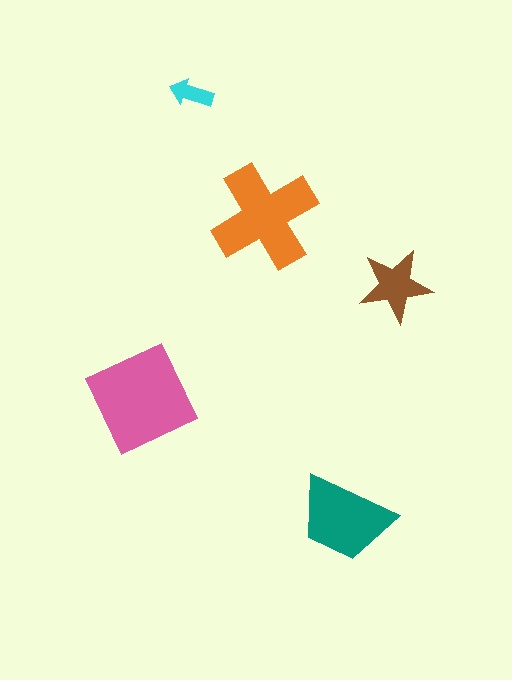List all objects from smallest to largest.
The cyan arrow, the brown star, the teal trapezoid, the orange cross, the pink diamond.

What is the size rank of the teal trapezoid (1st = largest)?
3rd.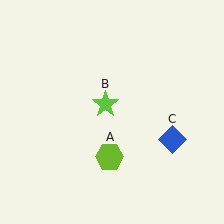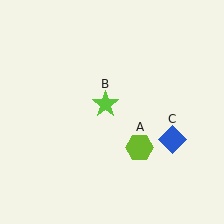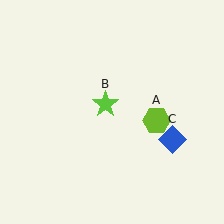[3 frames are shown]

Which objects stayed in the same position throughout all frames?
Lime star (object B) and blue diamond (object C) remained stationary.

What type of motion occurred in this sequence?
The lime hexagon (object A) rotated counterclockwise around the center of the scene.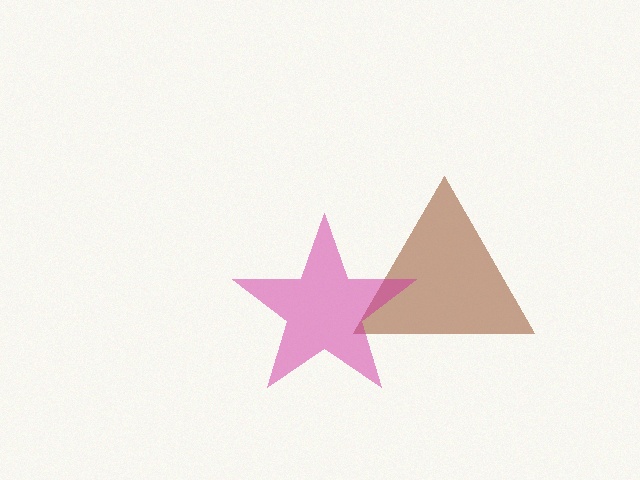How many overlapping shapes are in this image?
There are 2 overlapping shapes in the image.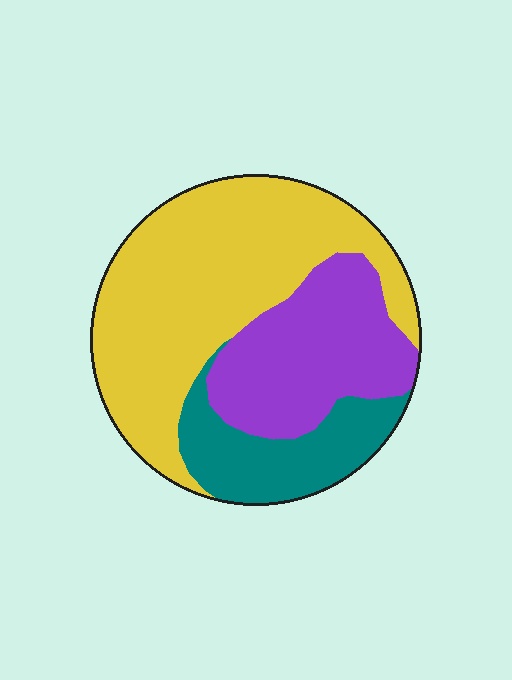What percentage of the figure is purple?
Purple covers about 30% of the figure.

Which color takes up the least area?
Teal, at roughly 20%.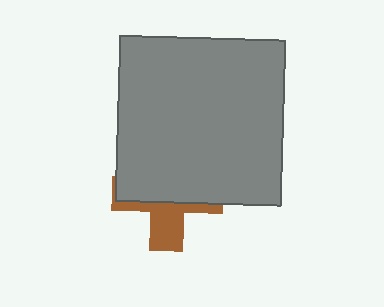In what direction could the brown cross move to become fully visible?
The brown cross could move down. That would shift it out from behind the gray square entirely.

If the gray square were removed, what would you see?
You would see the complete brown cross.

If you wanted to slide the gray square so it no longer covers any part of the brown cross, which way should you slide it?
Slide it up — that is the most direct way to separate the two shapes.